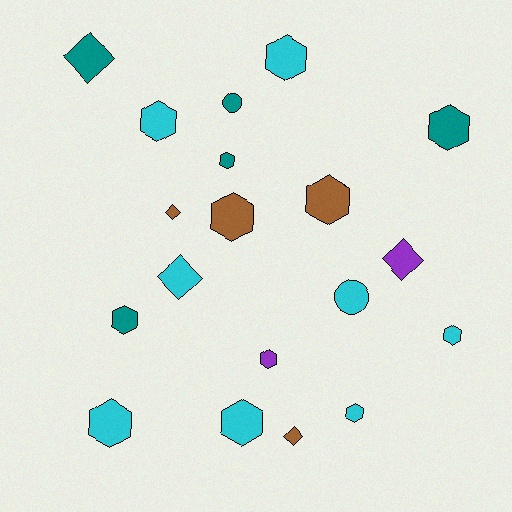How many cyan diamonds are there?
There is 1 cyan diamond.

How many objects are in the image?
There are 19 objects.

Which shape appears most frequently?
Hexagon, with 12 objects.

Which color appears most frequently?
Cyan, with 8 objects.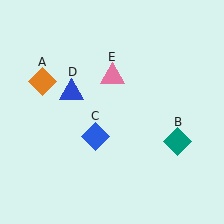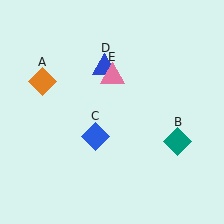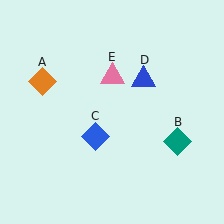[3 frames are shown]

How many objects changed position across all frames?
1 object changed position: blue triangle (object D).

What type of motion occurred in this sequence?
The blue triangle (object D) rotated clockwise around the center of the scene.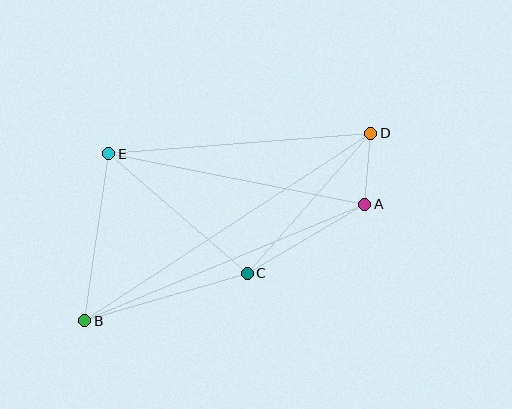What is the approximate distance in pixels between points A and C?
The distance between A and C is approximately 137 pixels.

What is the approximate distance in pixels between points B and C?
The distance between B and C is approximately 169 pixels.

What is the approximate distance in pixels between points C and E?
The distance between C and E is approximately 183 pixels.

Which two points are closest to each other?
Points A and D are closest to each other.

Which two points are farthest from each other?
Points B and D are farthest from each other.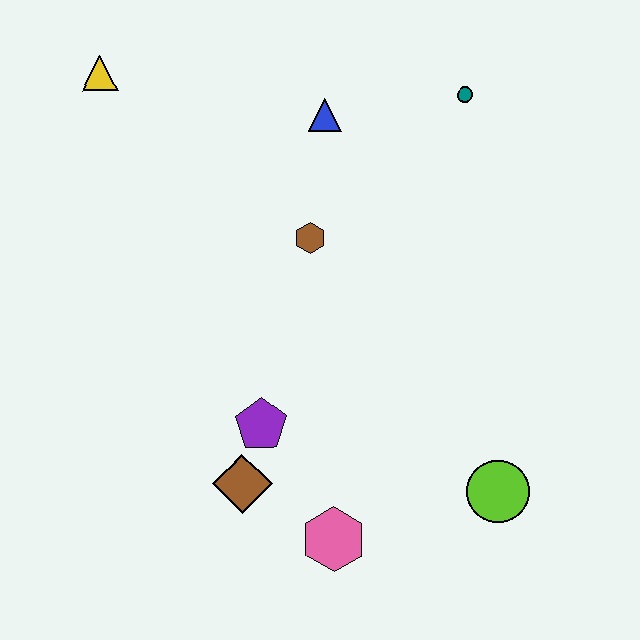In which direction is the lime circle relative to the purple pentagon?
The lime circle is to the right of the purple pentagon.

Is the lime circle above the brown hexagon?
No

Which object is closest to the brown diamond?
The purple pentagon is closest to the brown diamond.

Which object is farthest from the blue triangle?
The pink hexagon is farthest from the blue triangle.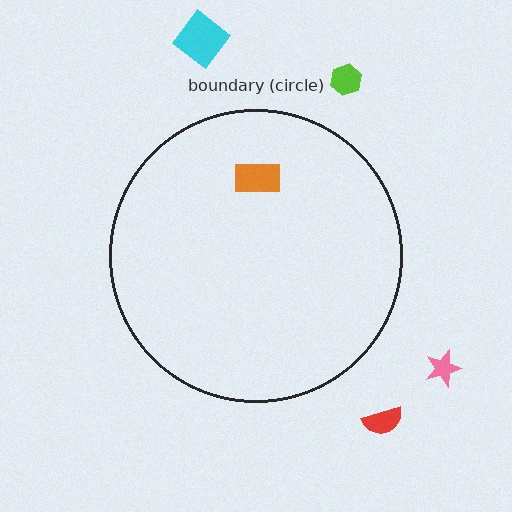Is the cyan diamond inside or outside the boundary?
Outside.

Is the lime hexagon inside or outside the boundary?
Outside.